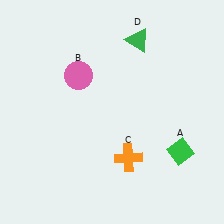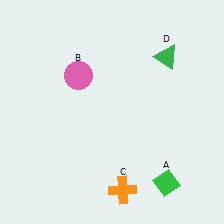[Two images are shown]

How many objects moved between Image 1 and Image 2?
3 objects moved between the two images.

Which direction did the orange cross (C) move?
The orange cross (C) moved down.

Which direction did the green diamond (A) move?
The green diamond (A) moved down.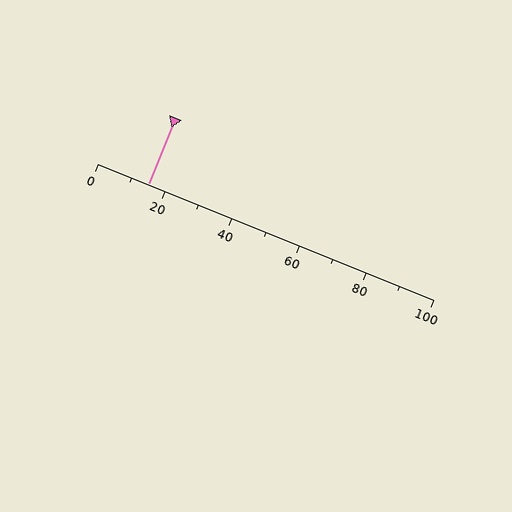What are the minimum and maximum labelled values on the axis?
The axis runs from 0 to 100.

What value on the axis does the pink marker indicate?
The marker indicates approximately 15.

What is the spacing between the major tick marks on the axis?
The major ticks are spaced 20 apart.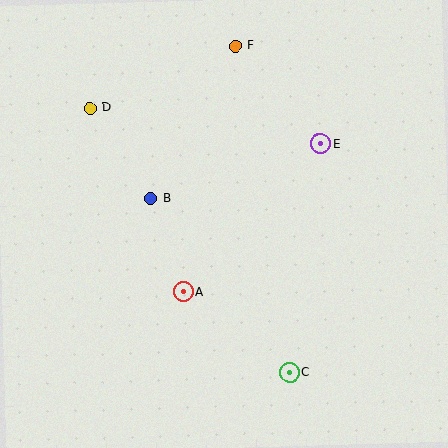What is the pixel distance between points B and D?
The distance between B and D is 109 pixels.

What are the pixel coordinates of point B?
Point B is at (151, 199).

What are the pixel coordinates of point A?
Point A is at (183, 292).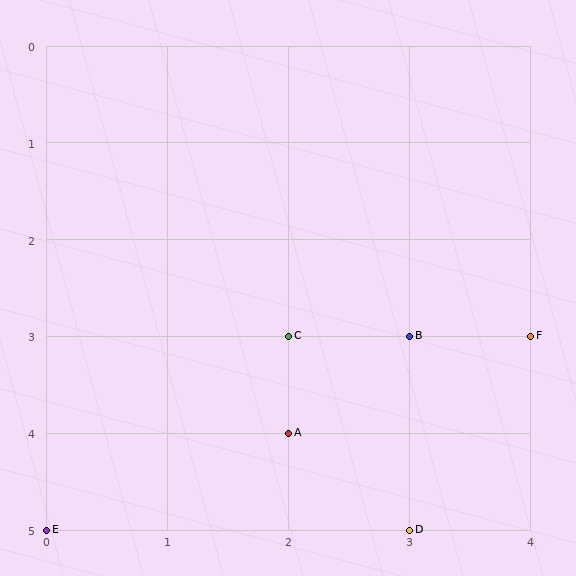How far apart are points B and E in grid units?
Points B and E are 3 columns and 2 rows apart (about 3.6 grid units diagonally).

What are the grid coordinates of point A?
Point A is at grid coordinates (2, 4).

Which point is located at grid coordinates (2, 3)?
Point C is at (2, 3).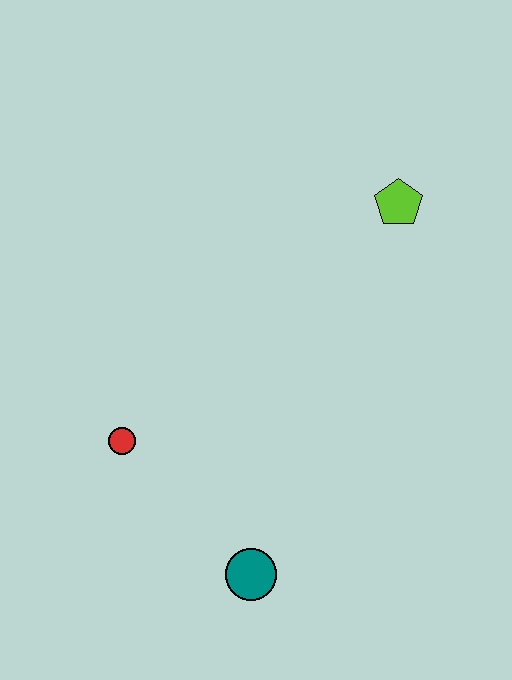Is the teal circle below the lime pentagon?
Yes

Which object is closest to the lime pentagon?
The red circle is closest to the lime pentagon.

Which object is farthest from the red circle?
The lime pentagon is farthest from the red circle.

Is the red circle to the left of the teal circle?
Yes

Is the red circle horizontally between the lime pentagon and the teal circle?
No